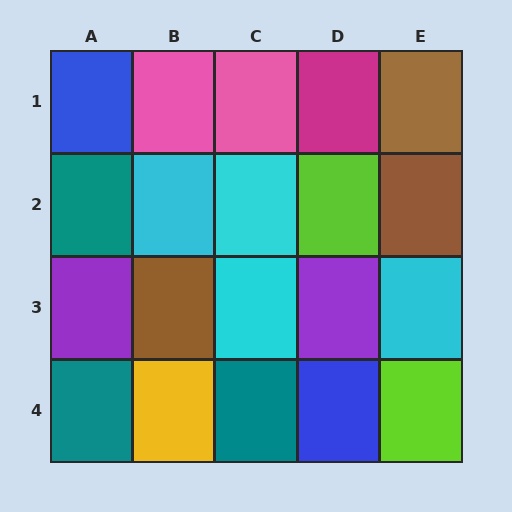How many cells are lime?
2 cells are lime.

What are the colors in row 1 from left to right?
Blue, pink, pink, magenta, brown.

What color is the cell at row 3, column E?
Cyan.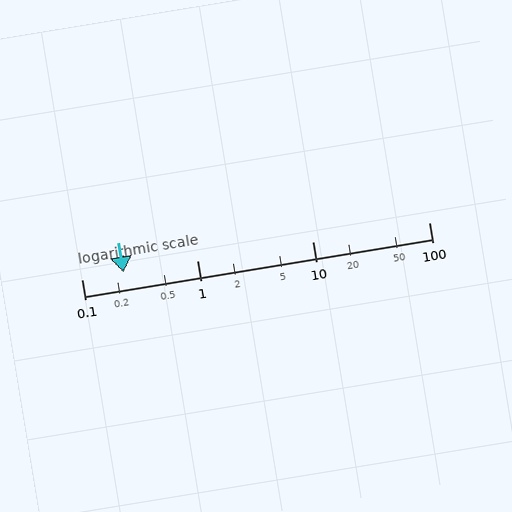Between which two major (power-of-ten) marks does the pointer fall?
The pointer is between 0.1 and 1.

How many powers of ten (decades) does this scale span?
The scale spans 3 decades, from 0.1 to 100.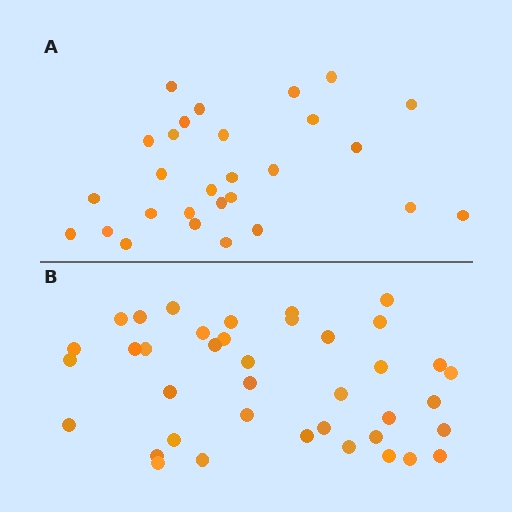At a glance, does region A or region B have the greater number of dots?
Region B (the bottom region) has more dots.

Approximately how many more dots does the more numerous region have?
Region B has roughly 12 or so more dots than region A.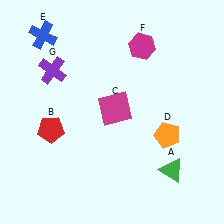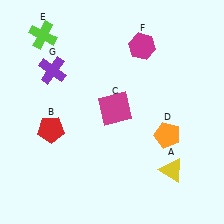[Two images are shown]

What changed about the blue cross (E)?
In Image 1, E is blue. In Image 2, it changed to lime.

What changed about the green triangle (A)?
In Image 1, A is green. In Image 2, it changed to yellow.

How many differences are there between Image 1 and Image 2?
There are 2 differences between the two images.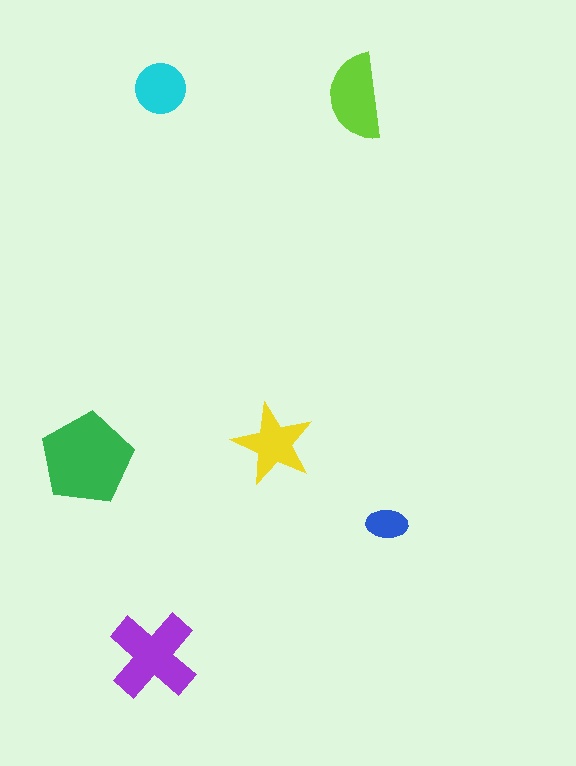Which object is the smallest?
The blue ellipse.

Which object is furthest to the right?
The blue ellipse is rightmost.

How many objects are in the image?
There are 6 objects in the image.